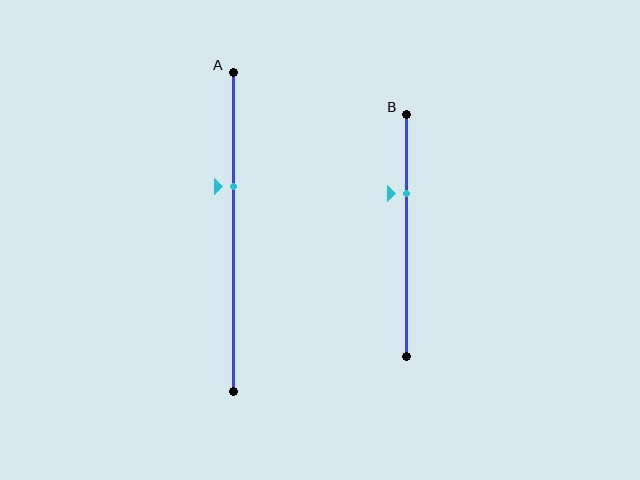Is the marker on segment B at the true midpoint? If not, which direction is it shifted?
No, the marker on segment B is shifted upward by about 17% of the segment length.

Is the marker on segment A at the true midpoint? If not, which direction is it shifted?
No, the marker on segment A is shifted upward by about 14% of the segment length.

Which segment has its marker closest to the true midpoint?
Segment A has its marker closest to the true midpoint.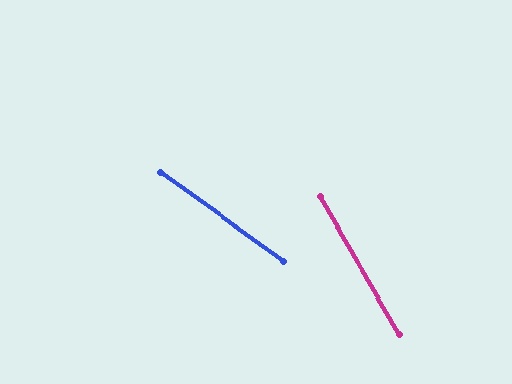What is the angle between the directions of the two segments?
Approximately 24 degrees.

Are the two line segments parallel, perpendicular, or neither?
Neither parallel nor perpendicular — they differ by about 24°.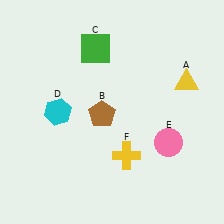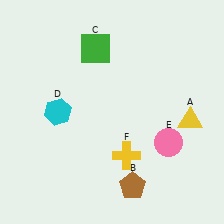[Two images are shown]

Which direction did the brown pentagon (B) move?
The brown pentagon (B) moved down.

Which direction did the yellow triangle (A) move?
The yellow triangle (A) moved down.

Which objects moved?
The objects that moved are: the yellow triangle (A), the brown pentagon (B).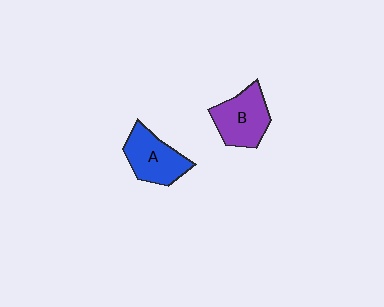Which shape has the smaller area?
Shape A (blue).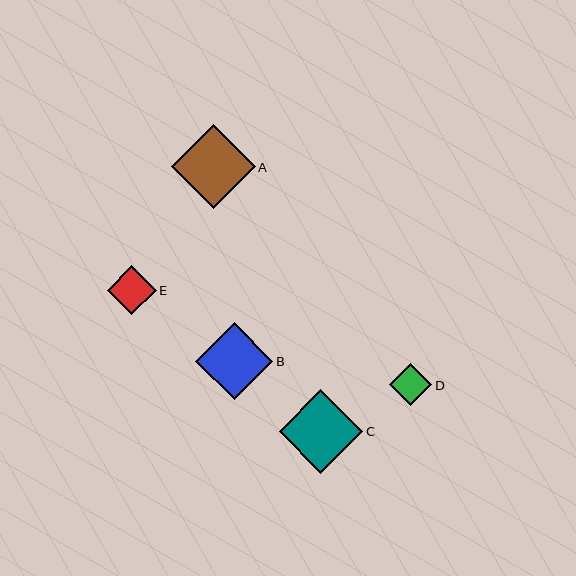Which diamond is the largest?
Diamond A is the largest with a size of approximately 84 pixels.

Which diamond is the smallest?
Diamond D is the smallest with a size of approximately 42 pixels.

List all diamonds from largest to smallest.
From largest to smallest: A, C, B, E, D.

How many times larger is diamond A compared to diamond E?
Diamond A is approximately 1.7 times the size of diamond E.